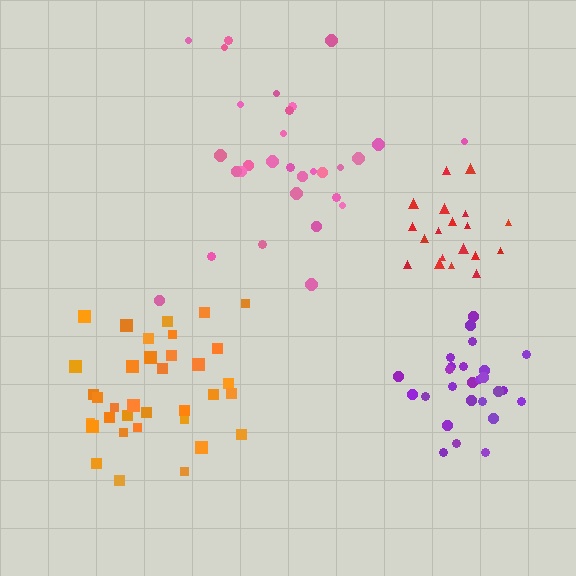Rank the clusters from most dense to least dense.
purple, orange, red, pink.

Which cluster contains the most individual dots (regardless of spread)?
Orange (35).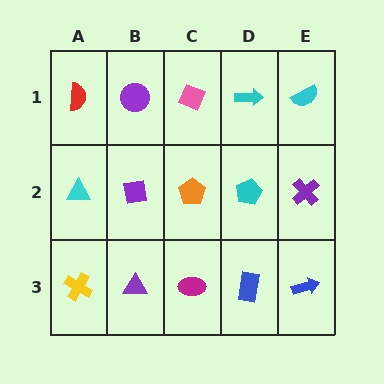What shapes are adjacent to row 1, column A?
A cyan triangle (row 2, column A), a purple circle (row 1, column B).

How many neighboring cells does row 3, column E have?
2.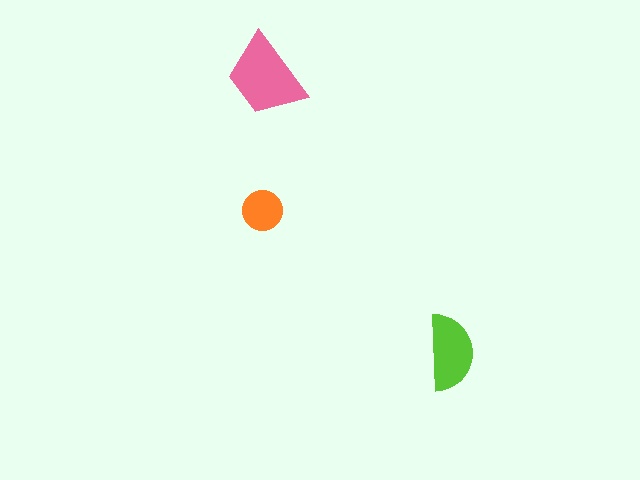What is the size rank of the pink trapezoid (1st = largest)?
1st.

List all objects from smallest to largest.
The orange circle, the lime semicircle, the pink trapezoid.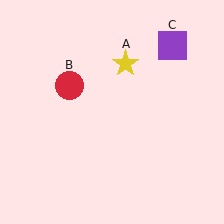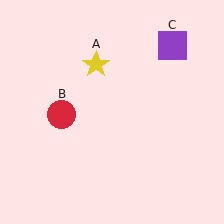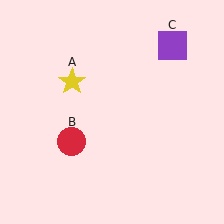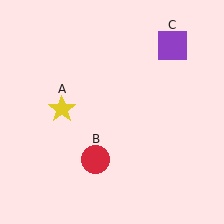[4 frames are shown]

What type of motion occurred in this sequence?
The yellow star (object A), red circle (object B) rotated counterclockwise around the center of the scene.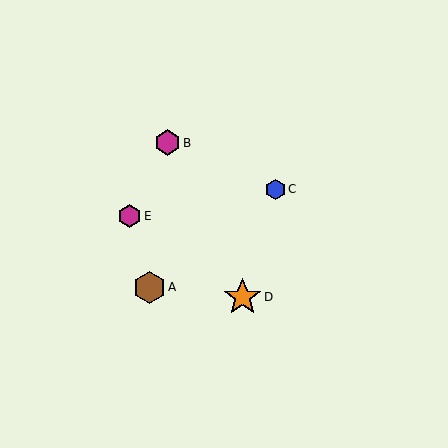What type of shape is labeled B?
Shape B is a magenta hexagon.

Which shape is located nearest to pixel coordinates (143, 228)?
The magenta hexagon (labeled E) at (130, 216) is nearest to that location.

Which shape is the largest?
The orange star (labeled D) is the largest.